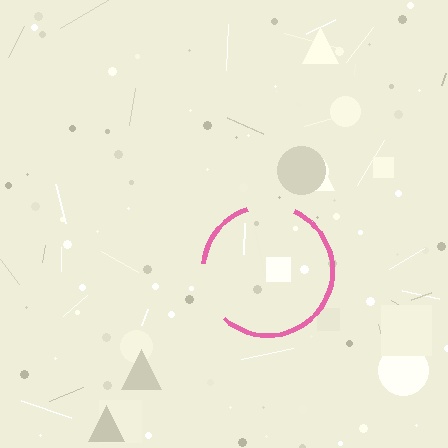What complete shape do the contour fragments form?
The contour fragments form a circle.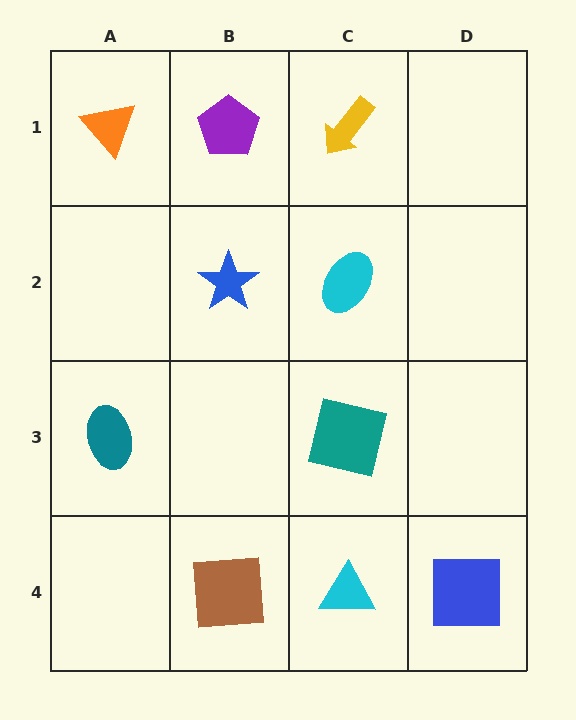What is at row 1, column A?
An orange triangle.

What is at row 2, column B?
A blue star.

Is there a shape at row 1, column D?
No, that cell is empty.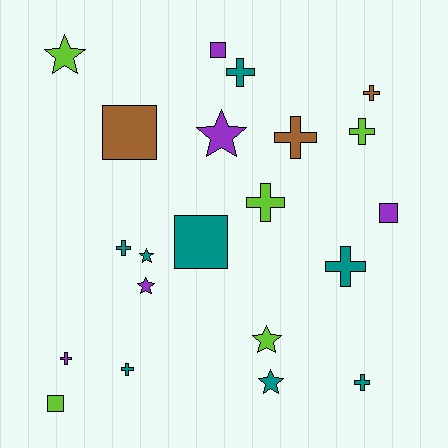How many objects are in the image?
There are 21 objects.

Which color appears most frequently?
Teal, with 8 objects.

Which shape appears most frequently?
Cross, with 10 objects.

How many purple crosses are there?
There is 1 purple cross.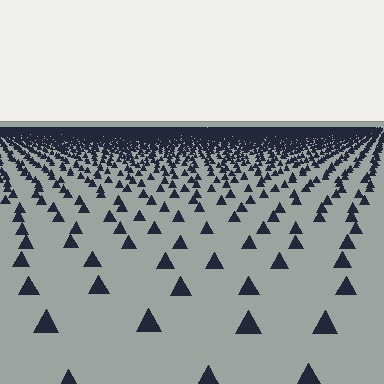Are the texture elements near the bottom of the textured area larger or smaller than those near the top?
Larger. Near the bottom, elements are closer to the viewer and appear at a bigger on-screen size.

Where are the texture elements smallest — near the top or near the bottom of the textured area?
Near the top.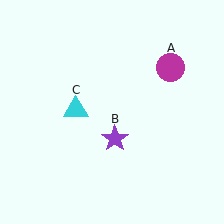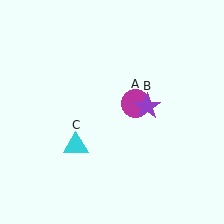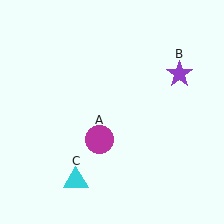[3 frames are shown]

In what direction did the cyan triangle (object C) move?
The cyan triangle (object C) moved down.